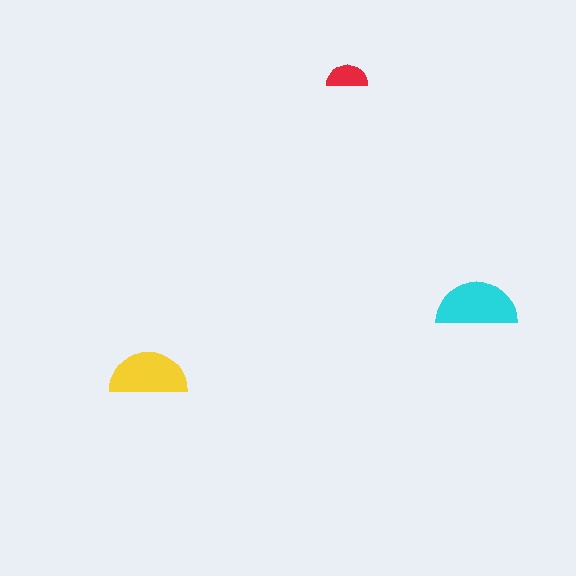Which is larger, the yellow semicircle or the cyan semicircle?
The cyan one.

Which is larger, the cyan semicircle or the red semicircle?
The cyan one.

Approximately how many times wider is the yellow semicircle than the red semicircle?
About 2 times wider.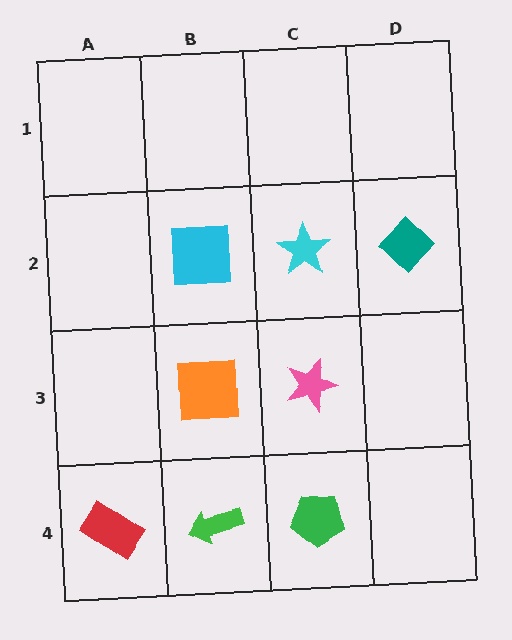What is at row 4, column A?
A red rectangle.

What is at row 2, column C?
A cyan star.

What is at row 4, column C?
A green pentagon.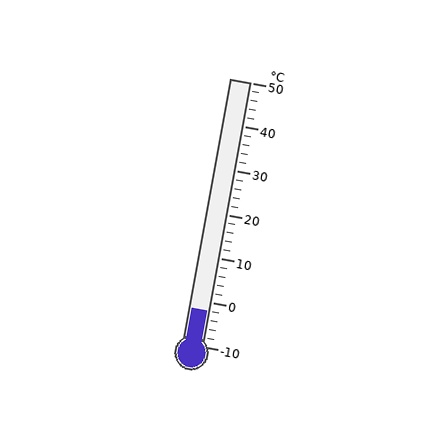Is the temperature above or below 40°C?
The temperature is below 40°C.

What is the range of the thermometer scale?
The thermometer scale ranges from -10°C to 50°C.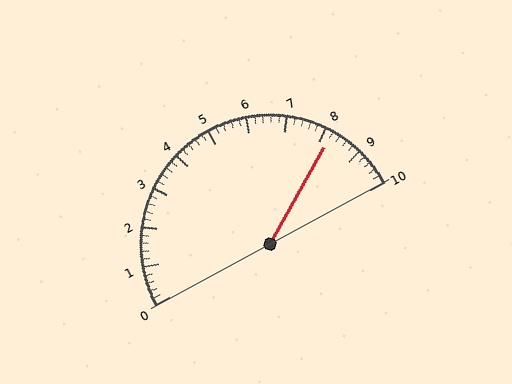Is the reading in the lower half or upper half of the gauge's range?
The reading is in the upper half of the range (0 to 10).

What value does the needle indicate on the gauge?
The needle indicates approximately 8.2.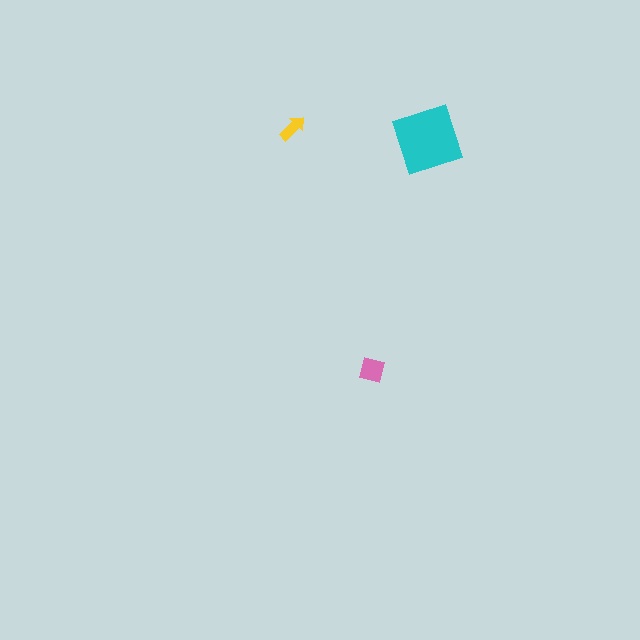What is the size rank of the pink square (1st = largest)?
2nd.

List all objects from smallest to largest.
The yellow arrow, the pink square, the cyan square.